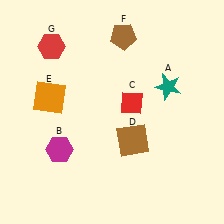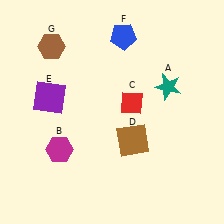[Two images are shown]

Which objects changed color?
E changed from orange to purple. F changed from brown to blue. G changed from red to brown.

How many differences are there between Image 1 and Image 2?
There are 3 differences between the two images.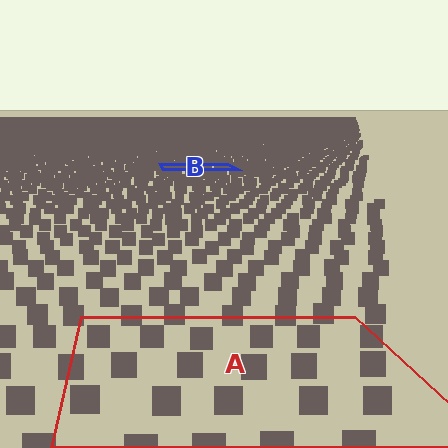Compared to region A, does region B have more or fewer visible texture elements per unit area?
Region B has more texture elements per unit area — they are packed more densely because it is farther away.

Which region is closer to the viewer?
Region A is closer. The texture elements there are larger and more spread out.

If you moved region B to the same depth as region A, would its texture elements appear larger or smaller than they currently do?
They would appear larger. At a closer depth, the same texture elements are projected at a bigger on-screen size.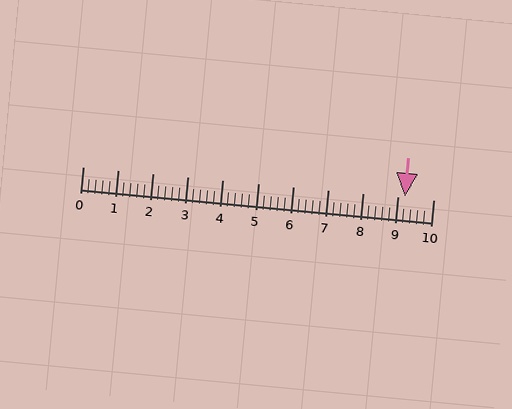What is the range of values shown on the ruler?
The ruler shows values from 0 to 10.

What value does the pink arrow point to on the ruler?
The pink arrow points to approximately 9.2.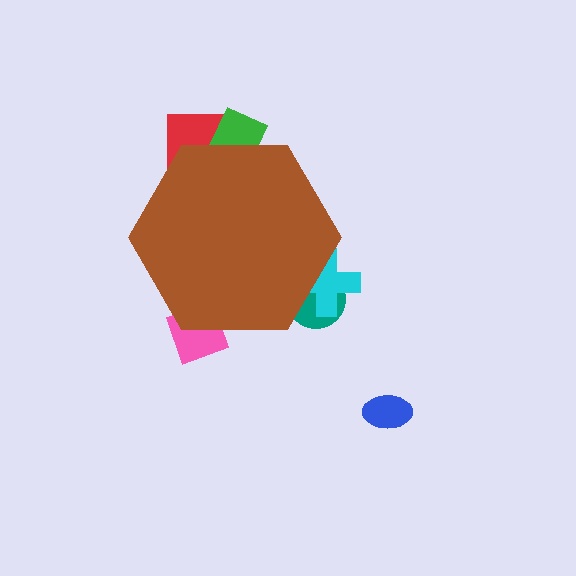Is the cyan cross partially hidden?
Yes, the cyan cross is partially hidden behind the brown hexagon.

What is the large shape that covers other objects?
A brown hexagon.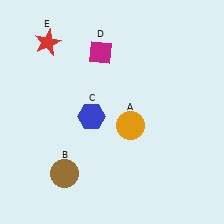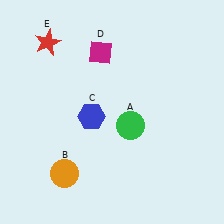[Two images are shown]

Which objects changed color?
A changed from orange to green. B changed from brown to orange.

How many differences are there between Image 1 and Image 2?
There are 2 differences between the two images.